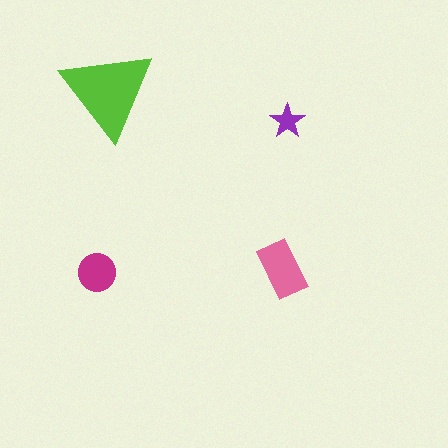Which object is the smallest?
The purple star.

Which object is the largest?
The lime triangle.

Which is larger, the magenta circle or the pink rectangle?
The pink rectangle.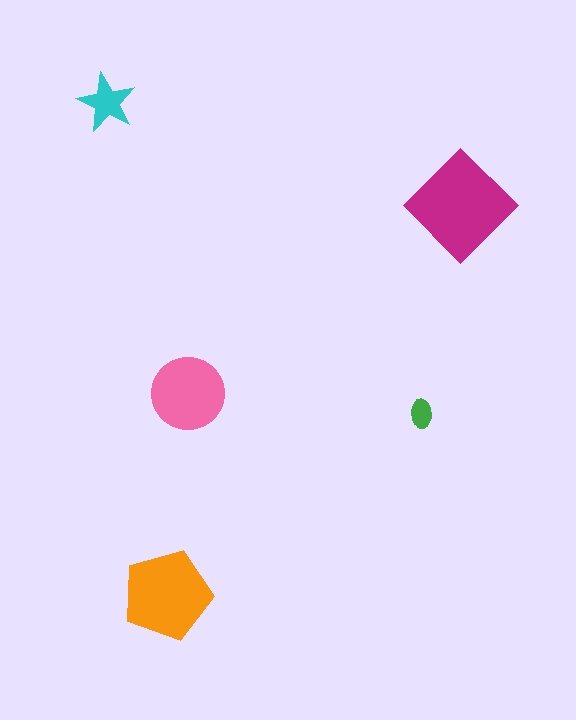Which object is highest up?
The cyan star is topmost.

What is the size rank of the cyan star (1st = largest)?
4th.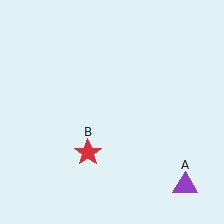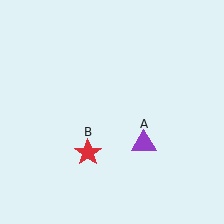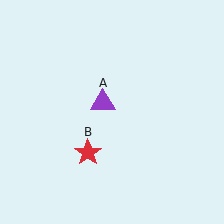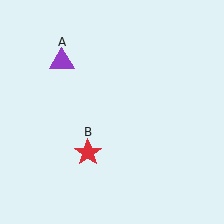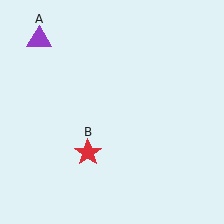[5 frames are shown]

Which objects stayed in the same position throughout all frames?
Red star (object B) remained stationary.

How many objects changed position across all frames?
1 object changed position: purple triangle (object A).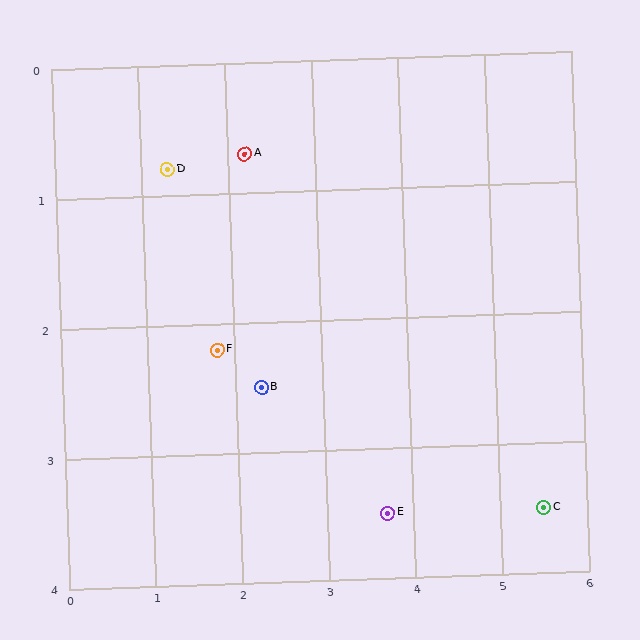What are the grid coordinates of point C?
Point C is at approximately (5.5, 3.5).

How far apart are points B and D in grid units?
Points B and D are about 2.0 grid units apart.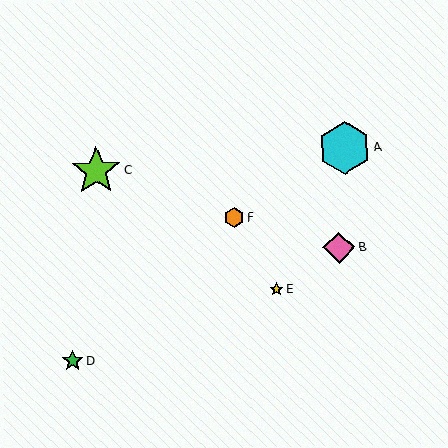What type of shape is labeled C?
Shape C is a lime star.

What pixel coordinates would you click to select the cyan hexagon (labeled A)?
Click at (345, 148) to select the cyan hexagon A.